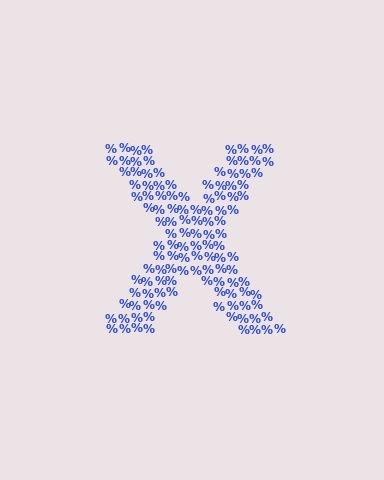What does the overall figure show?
The overall figure shows the letter X.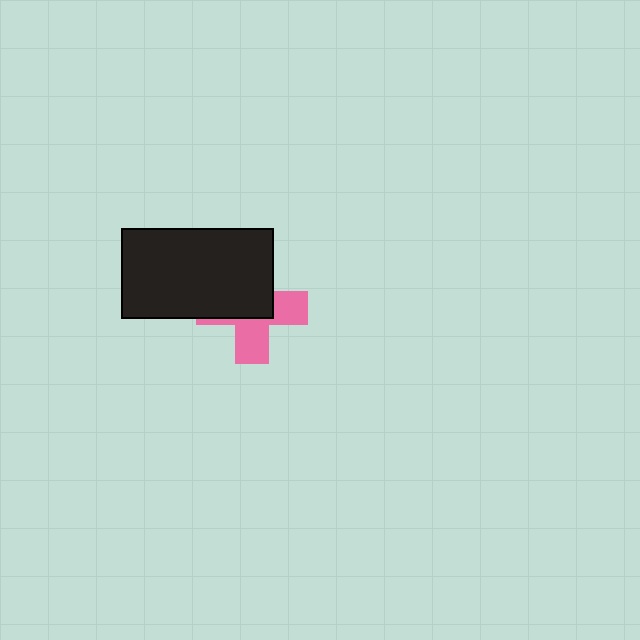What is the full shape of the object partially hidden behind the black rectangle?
The partially hidden object is a pink cross.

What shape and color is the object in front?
The object in front is a black rectangle.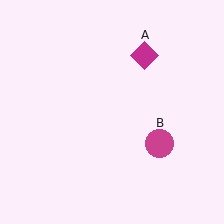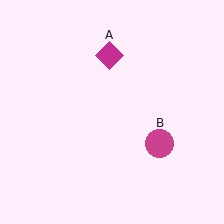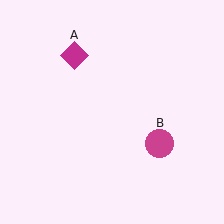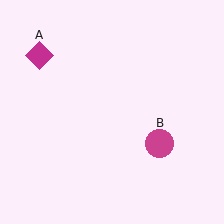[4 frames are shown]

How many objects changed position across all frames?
1 object changed position: magenta diamond (object A).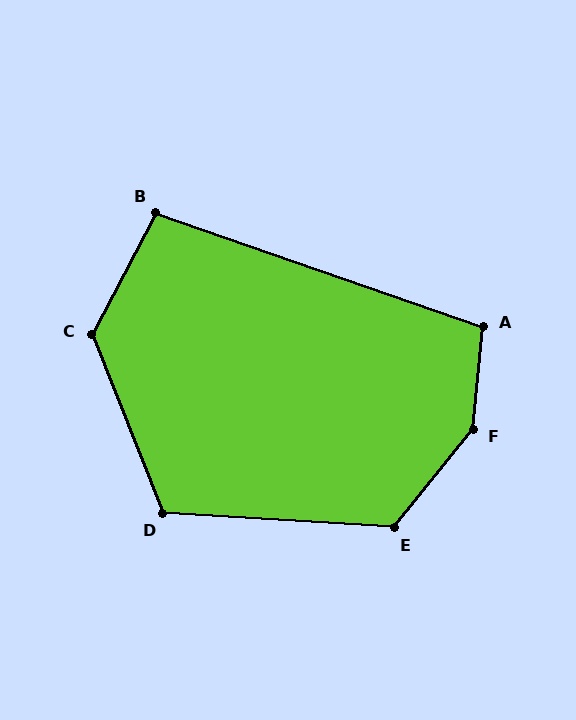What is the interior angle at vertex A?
Approximately 104 degrees (obtuse).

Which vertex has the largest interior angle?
F, at approximately 146 degrees.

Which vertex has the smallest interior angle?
B, at approximately 99 degrees.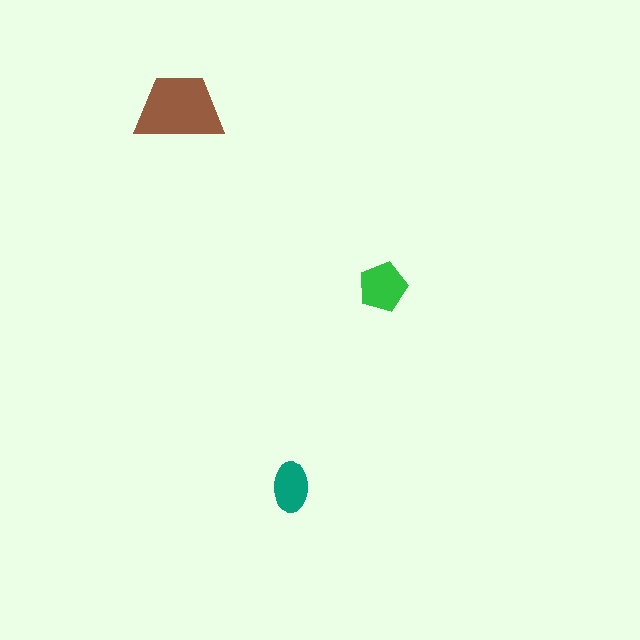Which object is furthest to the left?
The brown trapezoid is leftmost.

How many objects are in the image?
There are 3 objects in the image.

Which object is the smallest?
The teal ellipse.